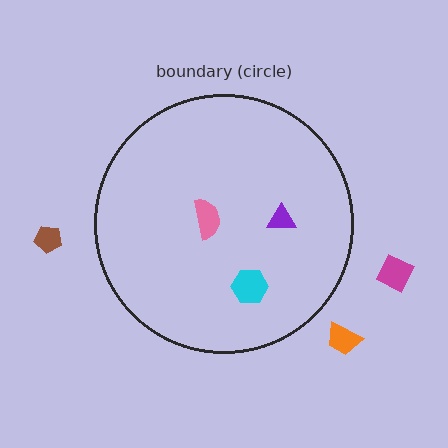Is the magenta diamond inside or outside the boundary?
Outside.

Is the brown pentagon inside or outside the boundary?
Outside.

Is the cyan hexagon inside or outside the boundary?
Inside.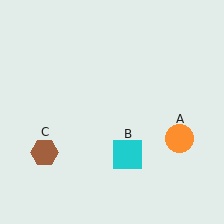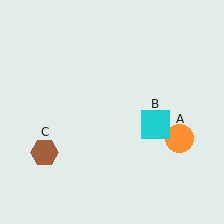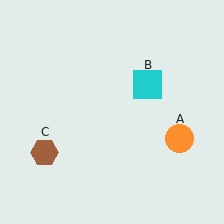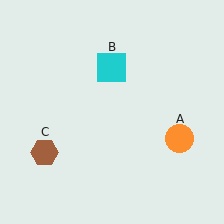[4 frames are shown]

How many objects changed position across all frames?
1 object changed position: cyan square (object B).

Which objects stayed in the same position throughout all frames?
Orange circle (object A) and brown hexagon (object C) remained stationary.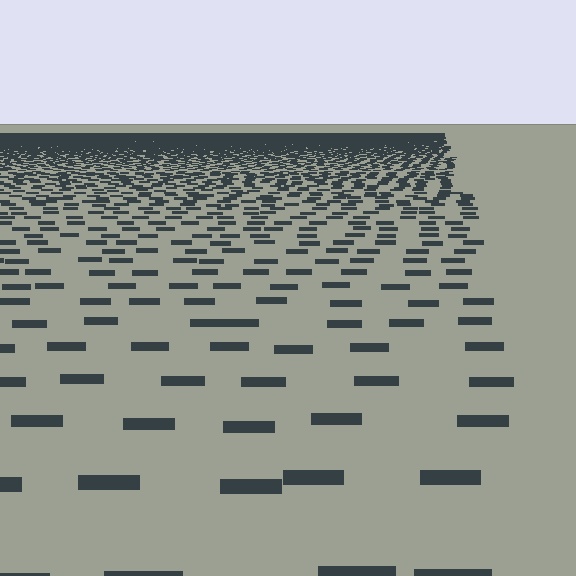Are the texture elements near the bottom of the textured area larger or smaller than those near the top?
Larger. Near the bottom, elements are closer to the viewer and appear at a bigger on-screen size.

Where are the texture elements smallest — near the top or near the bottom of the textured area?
Near the top.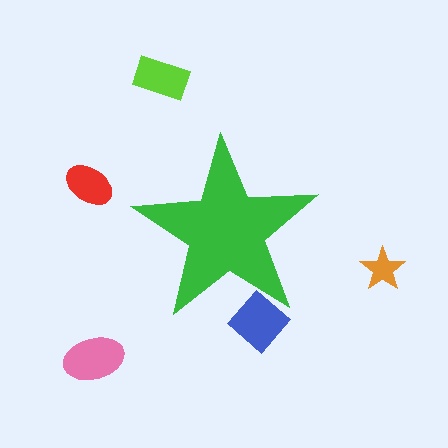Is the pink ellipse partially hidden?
No, the pink ellipse is fully visible.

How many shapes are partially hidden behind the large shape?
1 shape is partially hidden.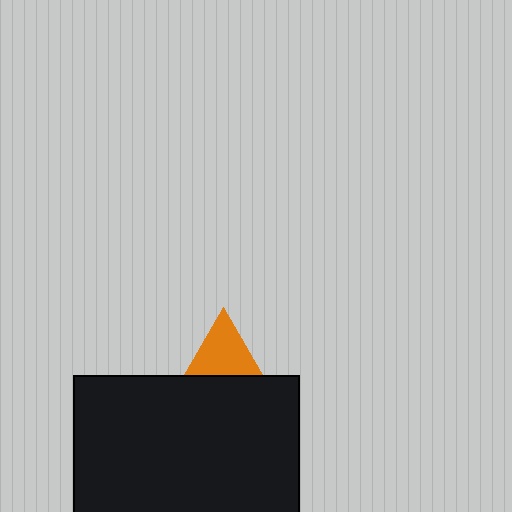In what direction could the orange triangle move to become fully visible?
The orange triangle could move up. That would shift it out from behind the black rectangle entirely.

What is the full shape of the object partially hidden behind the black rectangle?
The partially hidden object is an orange triangle.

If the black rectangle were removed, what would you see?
You would see the complete orange triangle.